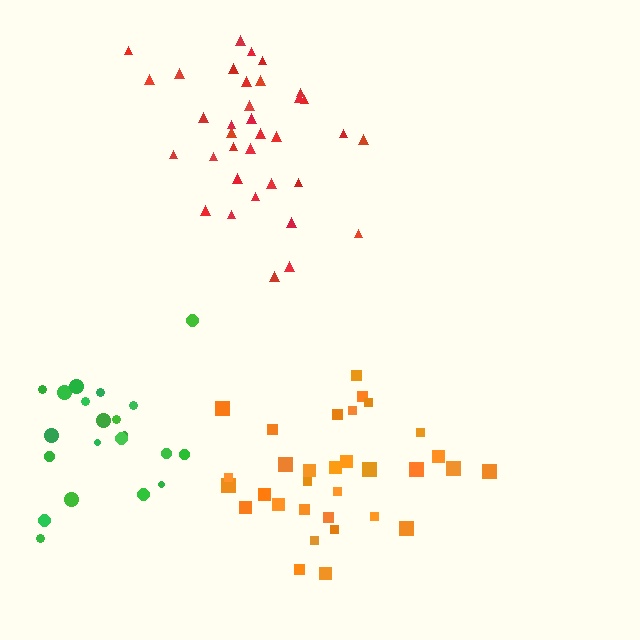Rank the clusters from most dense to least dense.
orange, red, green.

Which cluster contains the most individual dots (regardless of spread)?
Red (35).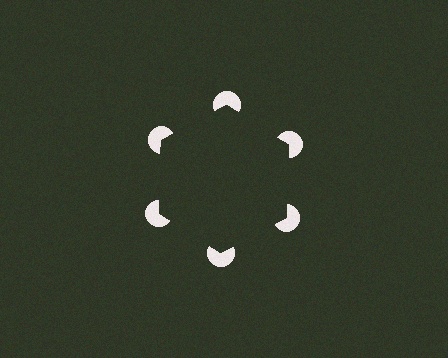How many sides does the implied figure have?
6 sides.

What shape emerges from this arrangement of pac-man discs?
An illusory hexagon — its edges are inferred from the aligned wedge cuts in the pac-man discs, not physically drawn.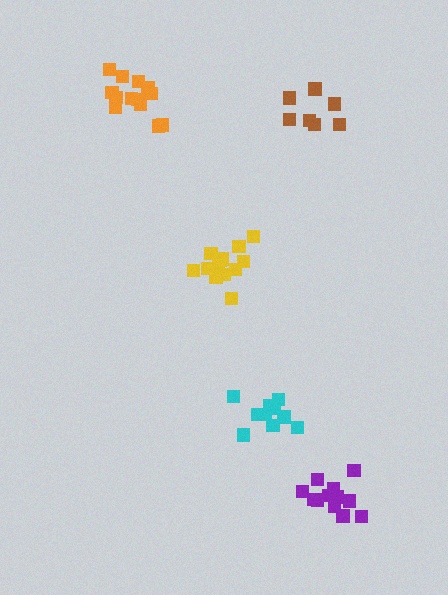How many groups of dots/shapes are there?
There are 5 groups.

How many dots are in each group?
Group 1: 13 dots, Group 2: 13 dots, Group 3: 7 dots, Group 4: 12 dots, Group 5: 10 dots (55 total).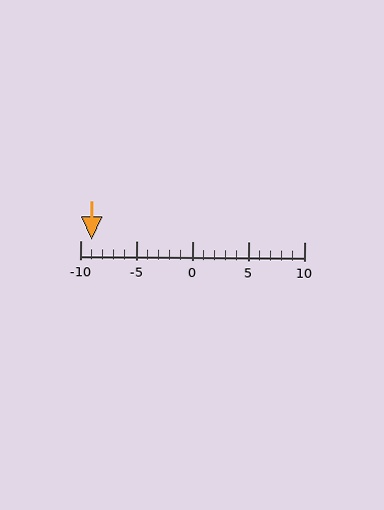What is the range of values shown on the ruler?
The ruler shows values from -10 to 10.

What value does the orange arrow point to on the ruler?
The orange arrow points to approximately -9.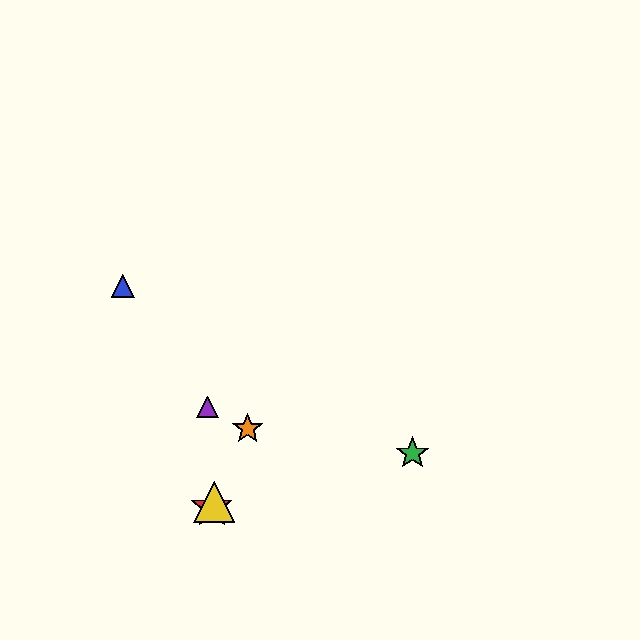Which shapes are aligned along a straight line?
The red star, the yellow triangle, the orange star are aligned along a straight line.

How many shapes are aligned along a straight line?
3 shapes (the red star, the yellow triangle, the orange star) are aligned along a straight line.